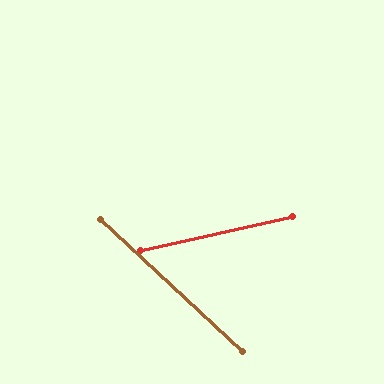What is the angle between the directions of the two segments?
Approximately 55 degrees.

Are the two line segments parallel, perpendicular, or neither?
Neither parallel nor perpendicular — they differ by about 55°.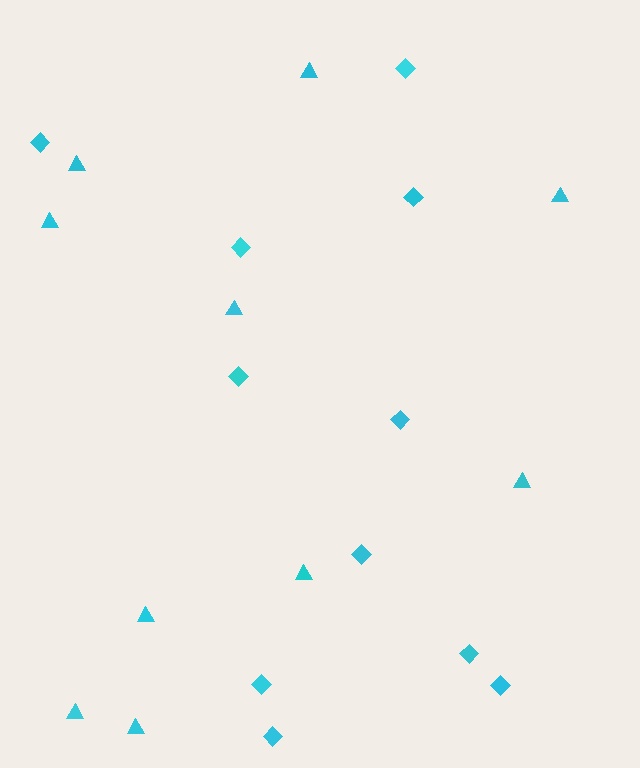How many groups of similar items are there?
There are 2 groups: one group of diamonds (11) and one group of triangles (10).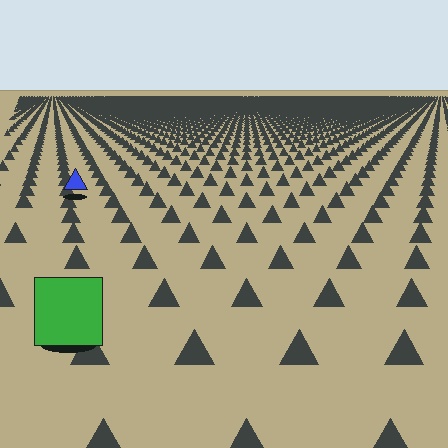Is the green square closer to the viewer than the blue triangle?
Yes. The green square is closer — you can tell from the texture gradient: the ground texture is coarser near it.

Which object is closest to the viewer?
The green square is closest. The texture marks near it are larger and more spread out.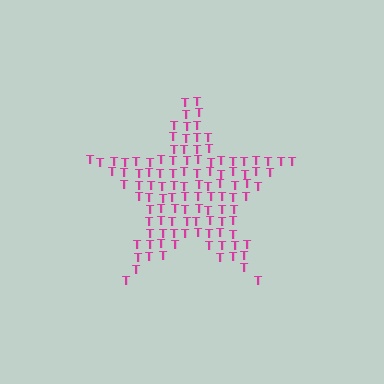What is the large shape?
The large shape is a star.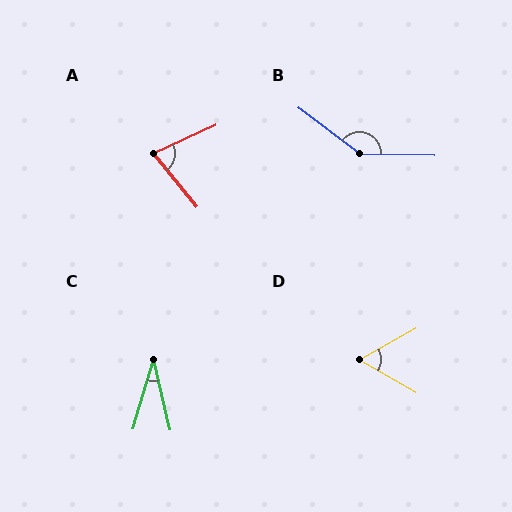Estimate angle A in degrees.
Approximately 76 degrees.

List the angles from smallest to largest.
C (30°), D (60°), A (76°), B (144°).